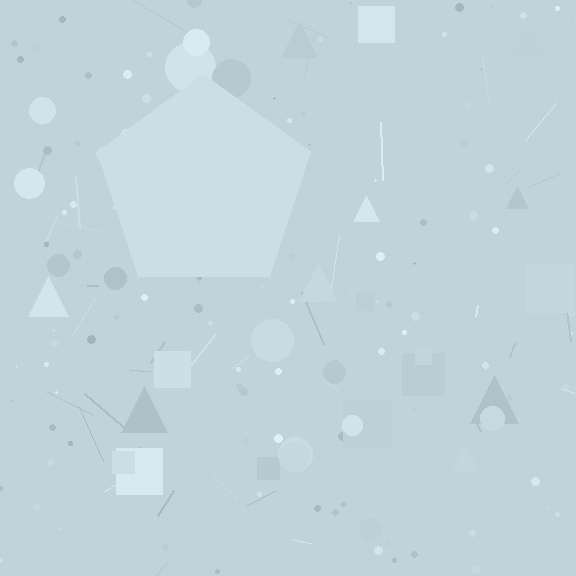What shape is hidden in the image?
A pentagon is hidden in the image.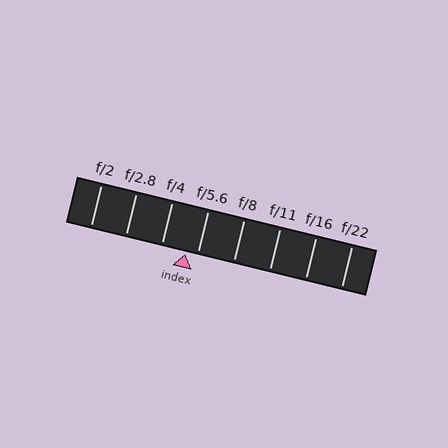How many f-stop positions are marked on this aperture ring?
There are 8 f-stop positions marked.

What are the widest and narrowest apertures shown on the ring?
The widest aperture shown is f/2 and the narrowest is f/22.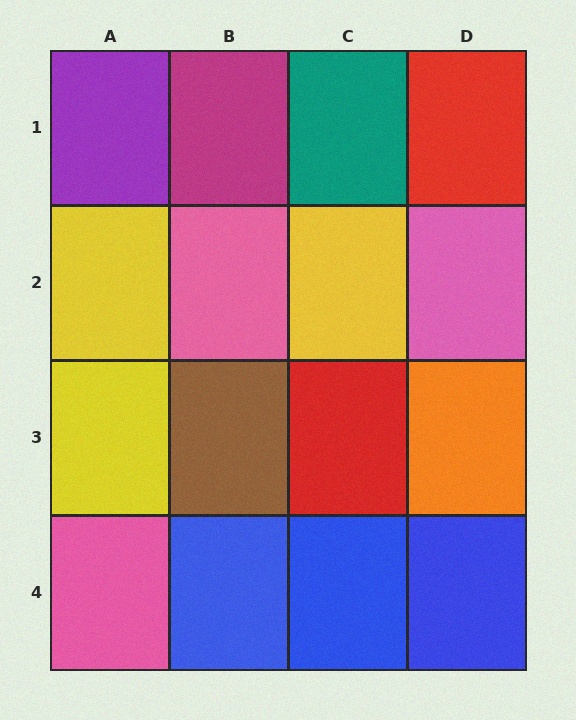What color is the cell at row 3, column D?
Orange.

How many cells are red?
2 cells are red.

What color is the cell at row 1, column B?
Magenta.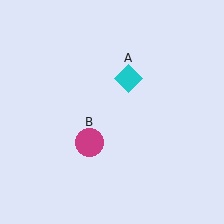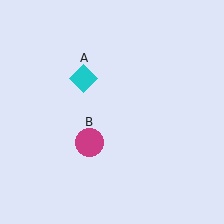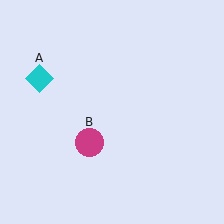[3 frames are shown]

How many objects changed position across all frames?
1 object changed position: cyan diamond (object A).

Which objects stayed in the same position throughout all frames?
Magenta circle (object B) remained stationary.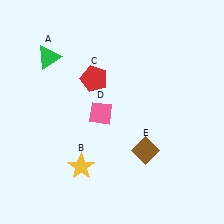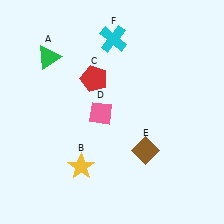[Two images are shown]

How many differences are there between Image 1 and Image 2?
There is 1 difference between the two images.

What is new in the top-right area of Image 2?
A cyan cross (F) was added in the top-right area of Image 2.